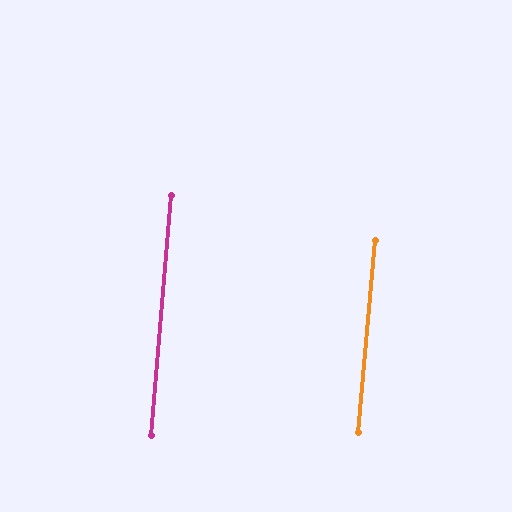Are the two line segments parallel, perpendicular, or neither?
Parallel — their directions differ by only 0.2°.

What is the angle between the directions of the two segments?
Approximately 0 degrees.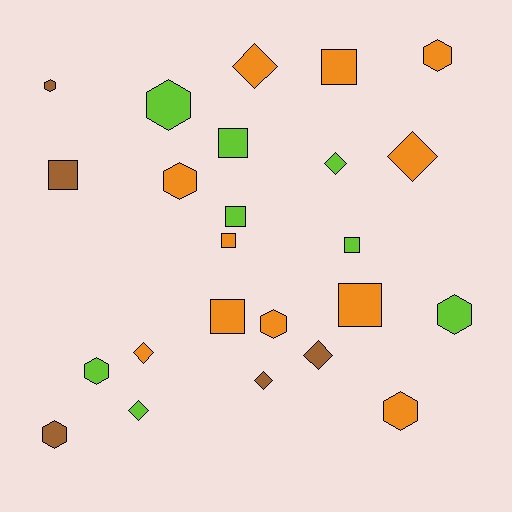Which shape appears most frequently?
Hexagon, with 9 objects.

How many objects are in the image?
There are 24 objects.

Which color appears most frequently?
Orange, with 11 objects.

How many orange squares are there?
There are 4 orange squares.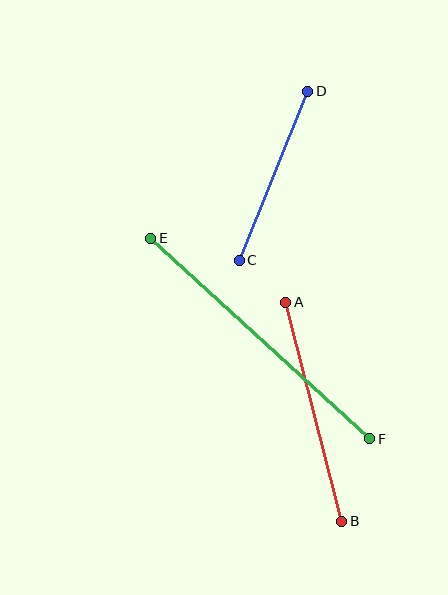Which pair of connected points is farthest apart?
Points E and F are farthest apart.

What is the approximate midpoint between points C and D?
The midpoint is at approximately (274, 176) pixels.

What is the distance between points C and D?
The distance is approximately 182 pixels.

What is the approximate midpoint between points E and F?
The midpoint is at approximately (260, 338) pixels.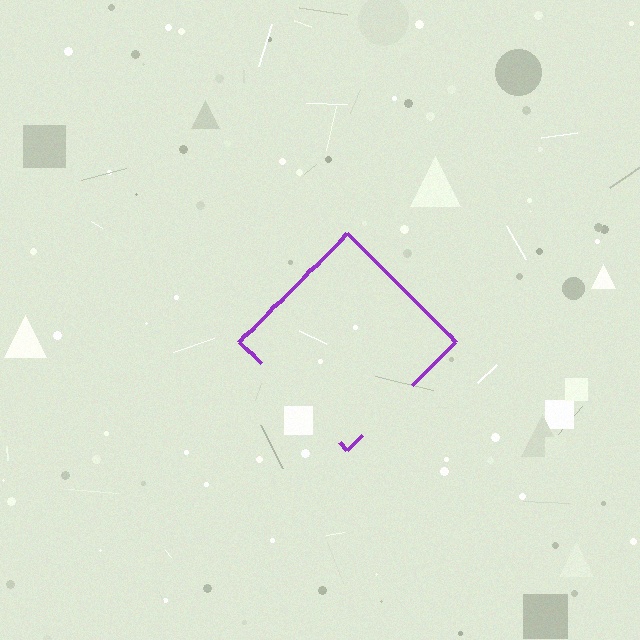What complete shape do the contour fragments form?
The contour fragments form a diamond.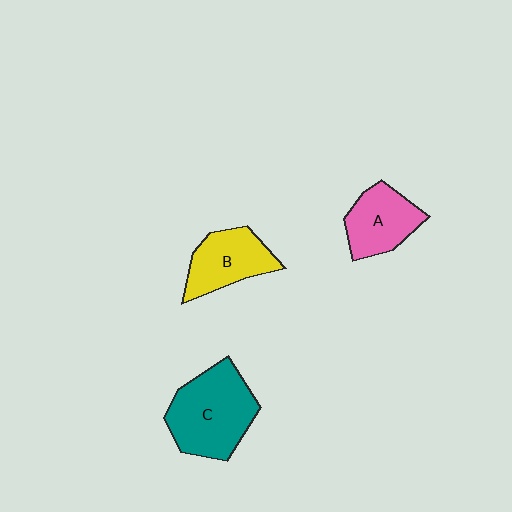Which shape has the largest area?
Shape C (teal).